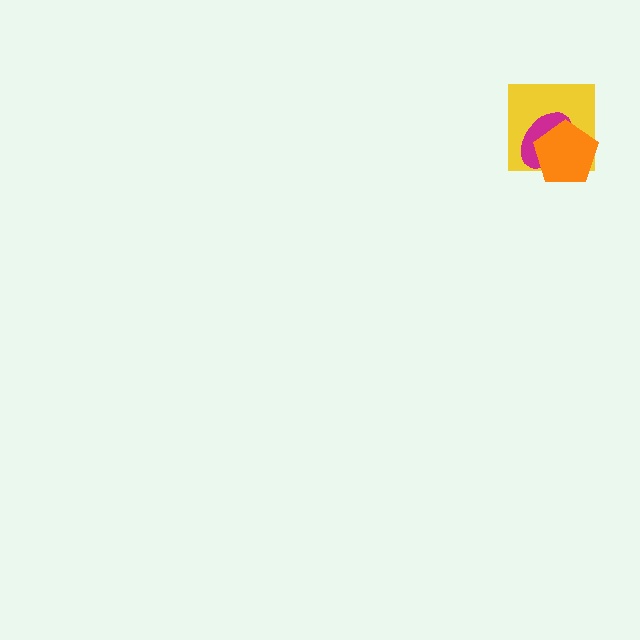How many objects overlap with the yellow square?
2 objects overlap with the yellow square.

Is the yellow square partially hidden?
Yes, it is partially covered by another shape.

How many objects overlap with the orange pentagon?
2 objects overlap with the orange pentagon.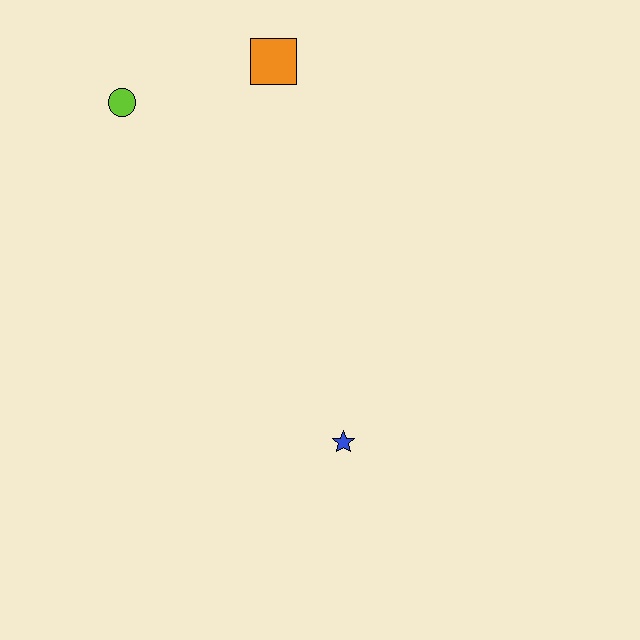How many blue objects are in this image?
There is 1 blue object.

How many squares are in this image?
There is 1 square.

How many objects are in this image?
There are 3 objects.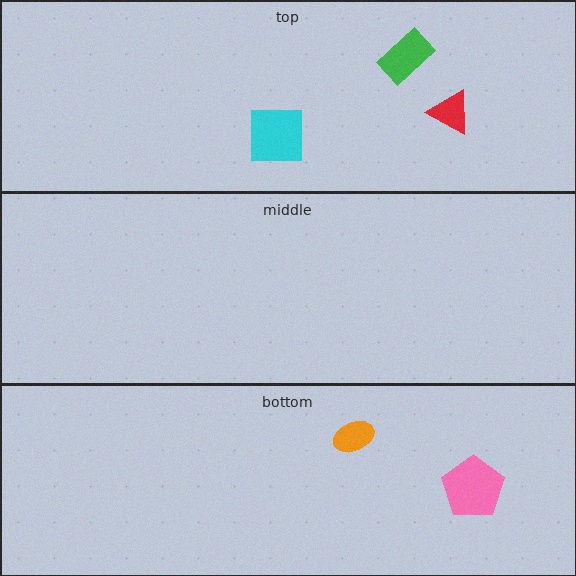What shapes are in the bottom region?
The orange ellipse, the pink pentagon.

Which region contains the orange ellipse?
The bottom region.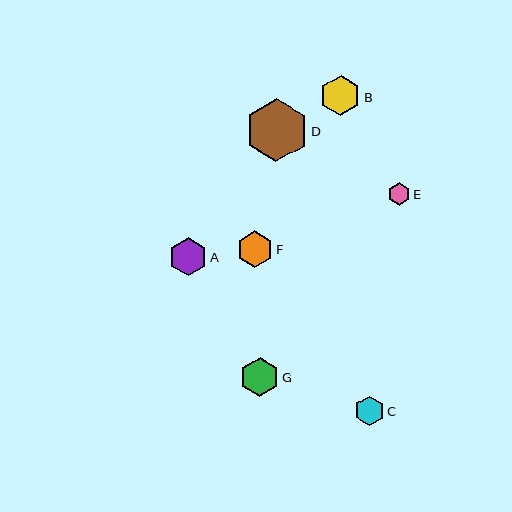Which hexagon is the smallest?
Hexagon E is the smallest with a size of approximately 23 pixels.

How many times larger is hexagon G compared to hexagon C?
Hexagon G is approximately 1.3 times the size of hexagon C.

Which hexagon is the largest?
Hexagon D is the largest with a size of approximately 63 pixels.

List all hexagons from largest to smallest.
From largest to smallest: D, B, G, A, F, C, E.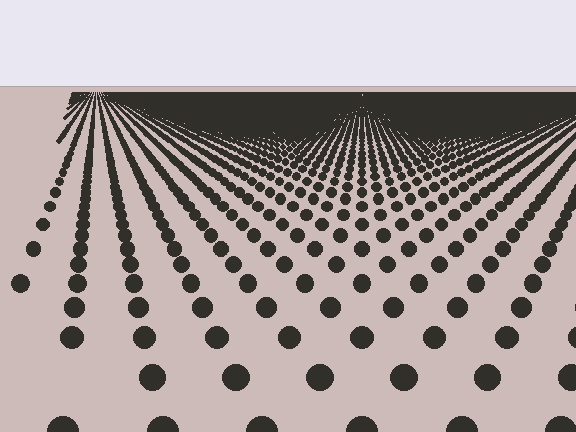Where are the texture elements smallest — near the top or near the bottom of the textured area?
Near the top.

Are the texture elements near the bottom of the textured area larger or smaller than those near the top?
Larger. Near the bottom, elements are closer to the viewer and appear at a bigger on-screen size.